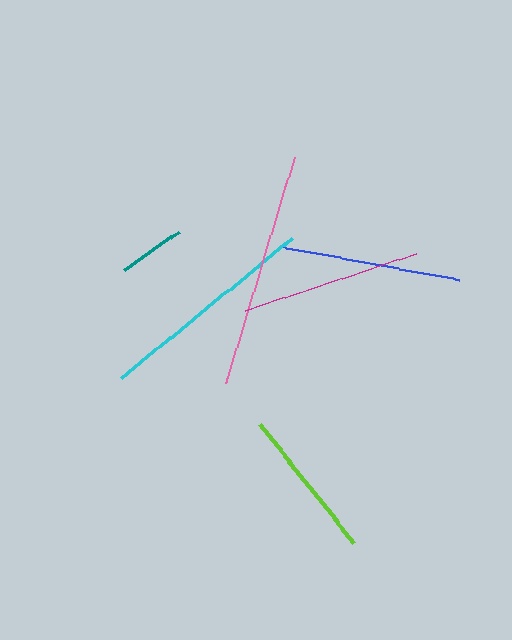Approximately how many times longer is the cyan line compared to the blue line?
The cyan line is approximately 1.2 times the length of the blue line.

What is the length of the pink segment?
The pink segment is approximately 236 pixels long.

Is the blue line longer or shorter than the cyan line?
The cyan line is longer than the blue line.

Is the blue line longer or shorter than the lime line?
The blue line is longer than the lime line.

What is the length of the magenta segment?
The magenta segment is approximately 180 pixels long.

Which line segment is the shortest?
The teal line is the shortest at approximately 66 pixels.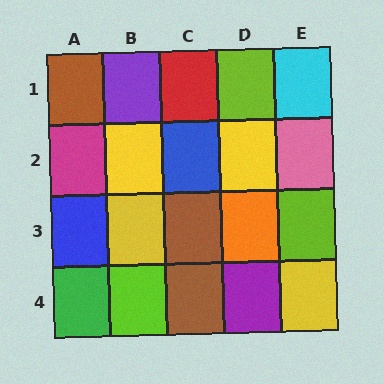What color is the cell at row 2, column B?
Yellow.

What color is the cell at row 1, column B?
Purple.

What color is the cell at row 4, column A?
Green.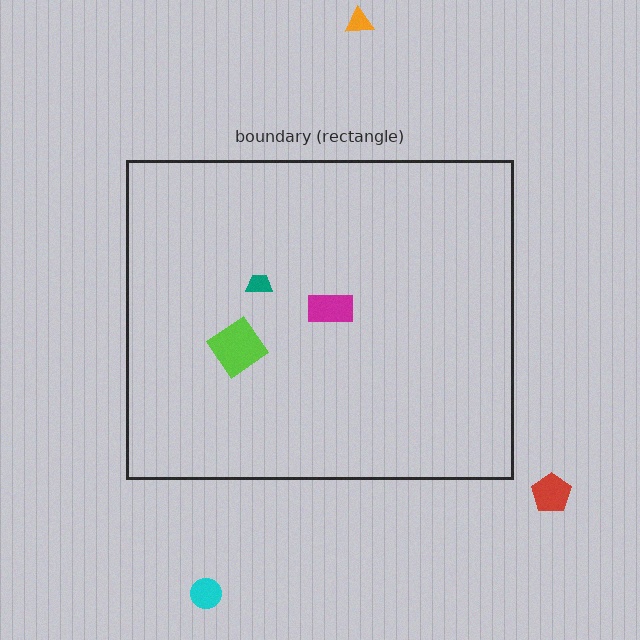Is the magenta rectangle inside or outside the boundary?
Inside.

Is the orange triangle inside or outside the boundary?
Outside.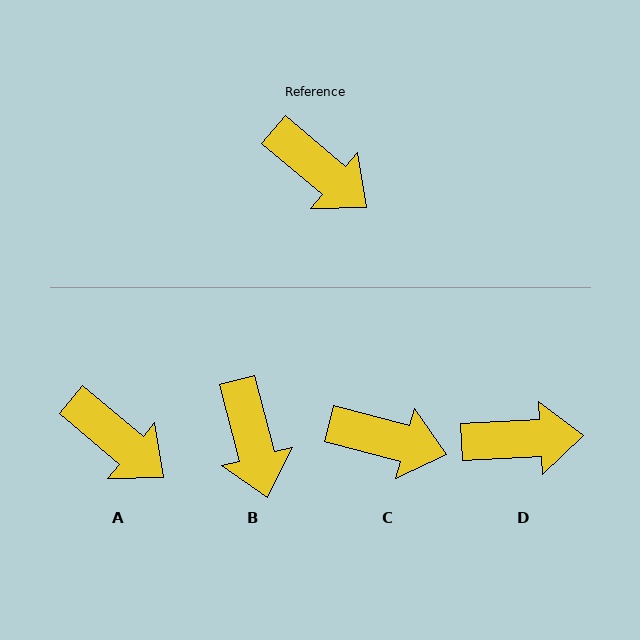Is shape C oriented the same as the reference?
No, it is off by about 26 degrees.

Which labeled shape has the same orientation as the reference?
A.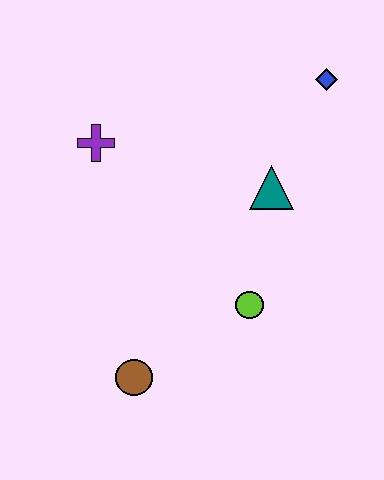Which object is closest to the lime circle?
The teal triangle is closest to the lime circle.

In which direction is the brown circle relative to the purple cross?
The brown circle is below the purple cross.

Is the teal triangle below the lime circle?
No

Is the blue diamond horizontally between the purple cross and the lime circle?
No